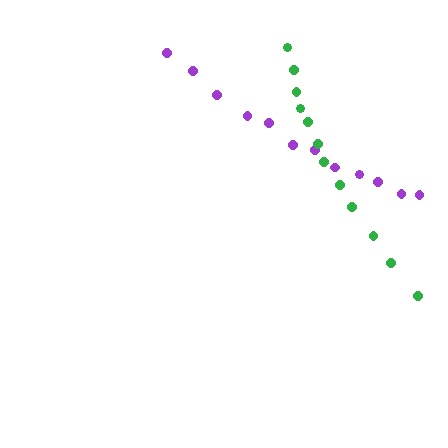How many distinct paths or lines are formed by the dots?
There are 2 distinct paths.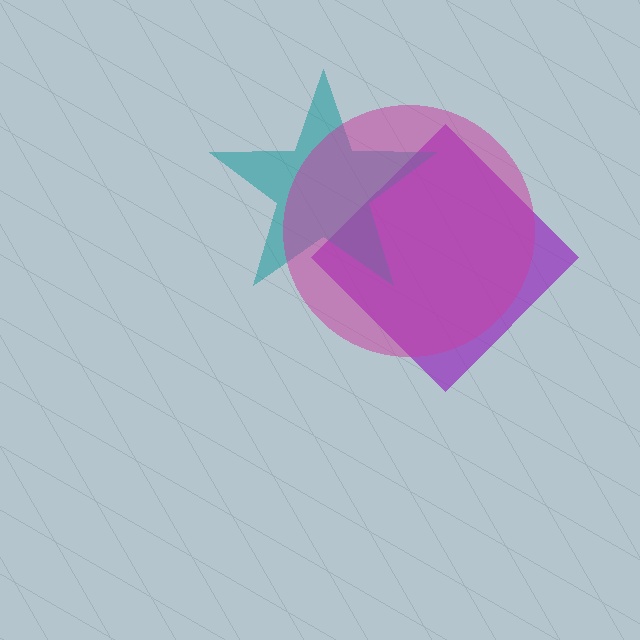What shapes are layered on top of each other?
The layered shapes are: a purple diamond, a teal star, a magenta circle.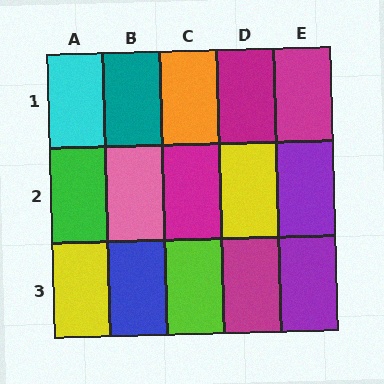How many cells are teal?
1 cell is teal.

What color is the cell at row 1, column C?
Orange.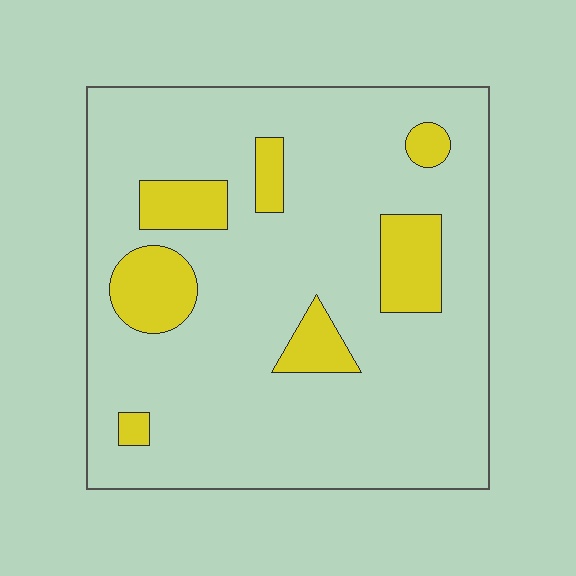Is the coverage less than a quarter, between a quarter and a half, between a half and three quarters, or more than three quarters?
Less than a quarter.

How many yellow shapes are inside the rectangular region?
7.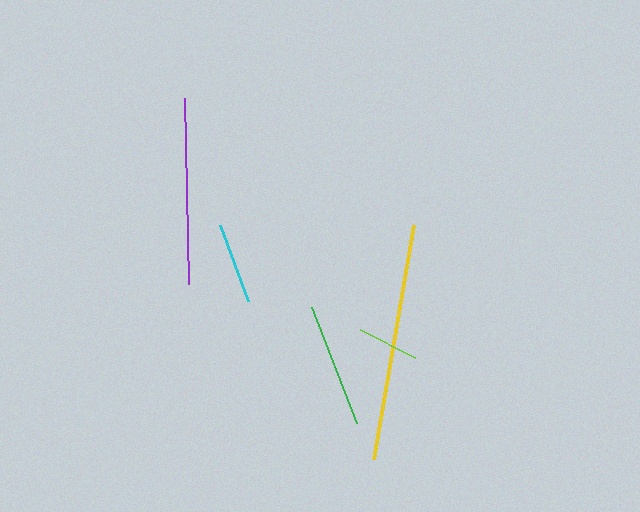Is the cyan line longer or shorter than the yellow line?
The yellow line is longer than the cyan line.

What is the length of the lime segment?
The lime segment is approximately 61 pixels long.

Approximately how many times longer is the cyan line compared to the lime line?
The cyan line is approximately 1.3 times the length of the lime line.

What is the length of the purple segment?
The purple segment is approximately 186 pixels long.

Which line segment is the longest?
The yellow line is the longest at approximately 237 pixels.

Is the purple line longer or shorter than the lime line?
The purple line is longer than the lime line.